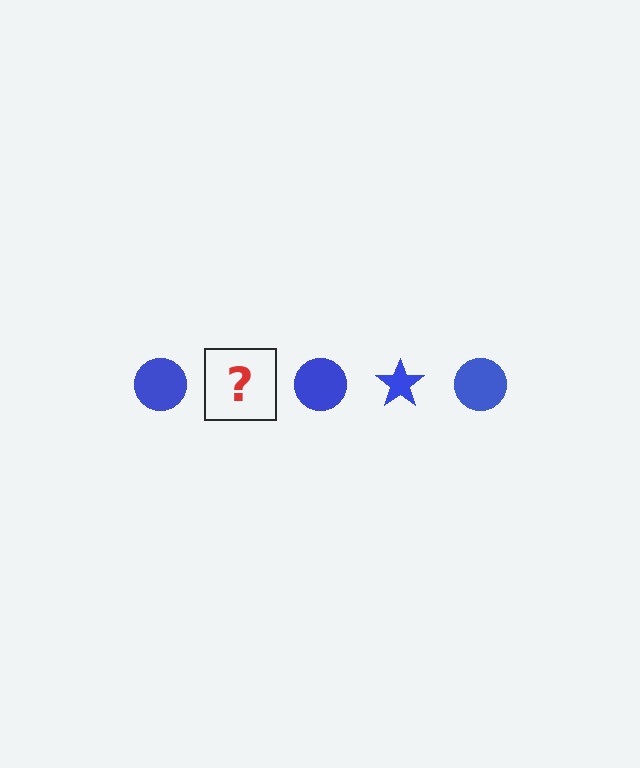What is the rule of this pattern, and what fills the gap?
The rule is that the pattern cycles through circle, star shapes in blue. The gap should be filled with a blue star.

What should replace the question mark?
The question mark should be replaced with a blue star.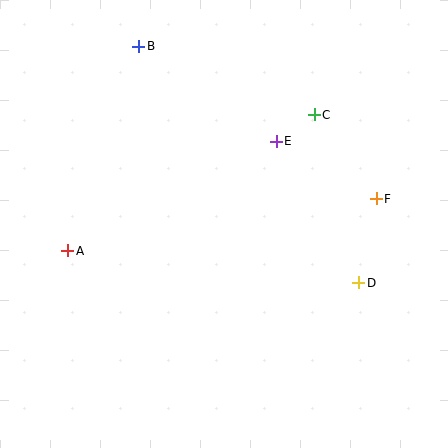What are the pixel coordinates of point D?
Point D is at (359, 283).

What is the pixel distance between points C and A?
The distance between C and A is 282 pixels.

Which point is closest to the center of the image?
Point E at (276, 141) is closest to the center.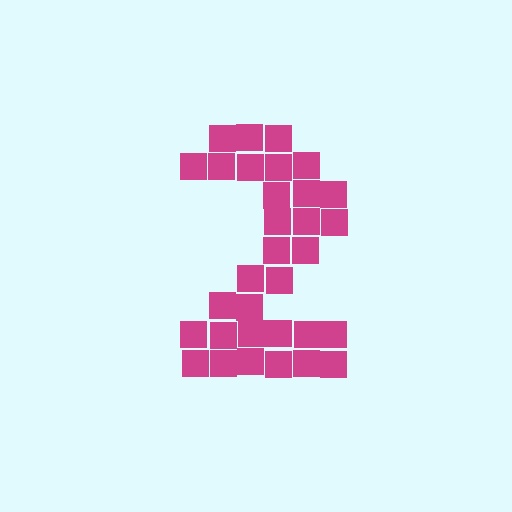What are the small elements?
The small elements are squares.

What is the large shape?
The large shape is the digit 2.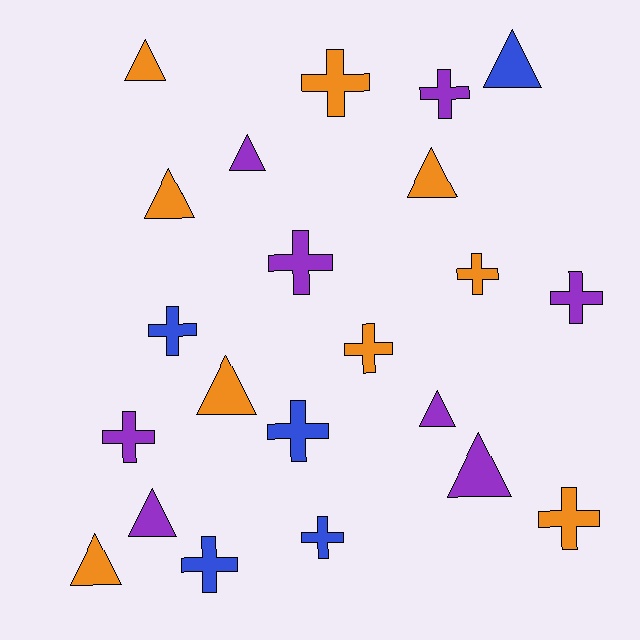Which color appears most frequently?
Orange, with 9 objects.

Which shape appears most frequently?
Cross, with 12 objects.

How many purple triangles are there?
There are 4 purple triangles.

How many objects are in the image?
There are 22 objects.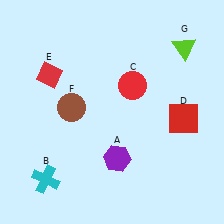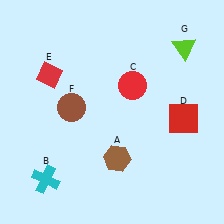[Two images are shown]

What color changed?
The hexagon (A) changed from purple in Image 1 to brown in Image 2.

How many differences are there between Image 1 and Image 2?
There is 1 difference between the two images.